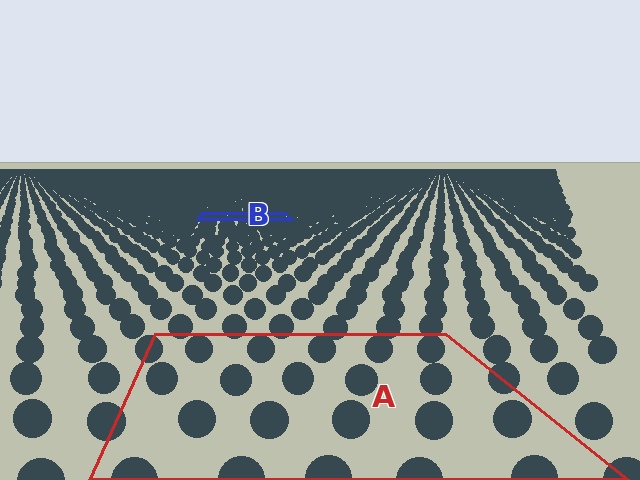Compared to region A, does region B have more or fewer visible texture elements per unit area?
Region B has more texture elements per unit area — they are packed more densely because it is farther away.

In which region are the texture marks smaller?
The texture marks are smaller in region B, because it is farther away.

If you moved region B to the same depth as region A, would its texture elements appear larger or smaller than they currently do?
They would appear larger. At a closer depth, the same texture elements are projected at a bigger on-screen size.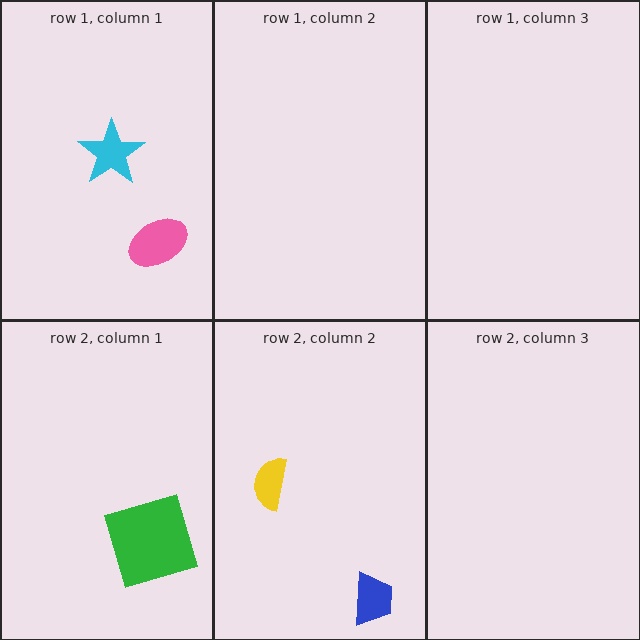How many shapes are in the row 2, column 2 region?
2.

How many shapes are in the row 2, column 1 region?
1.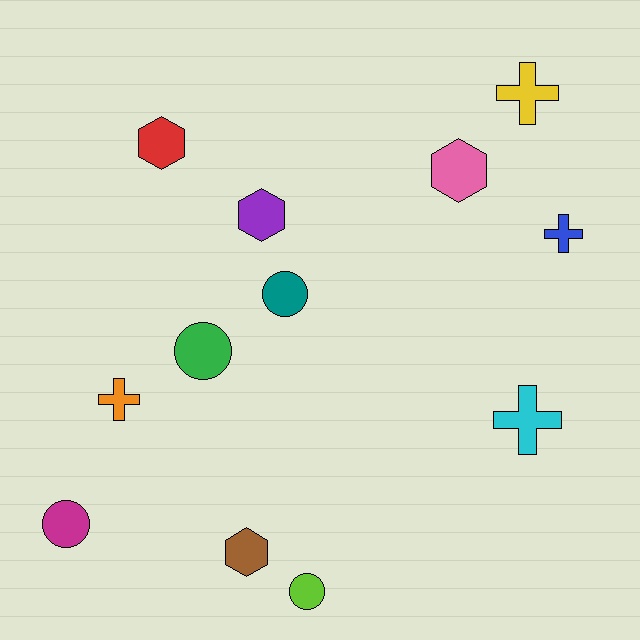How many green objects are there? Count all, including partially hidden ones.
There is 1 green object.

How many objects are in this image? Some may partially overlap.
There are 12 objects.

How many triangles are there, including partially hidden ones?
There are no triangles.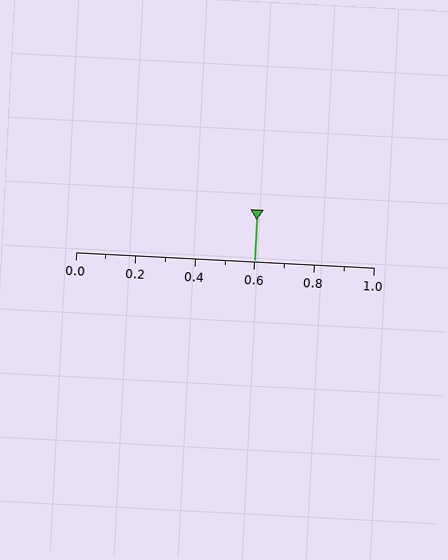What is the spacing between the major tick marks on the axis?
The major ticks are spaced 0.2 apart.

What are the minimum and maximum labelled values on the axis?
The axis runs from 0.0 to 1.0.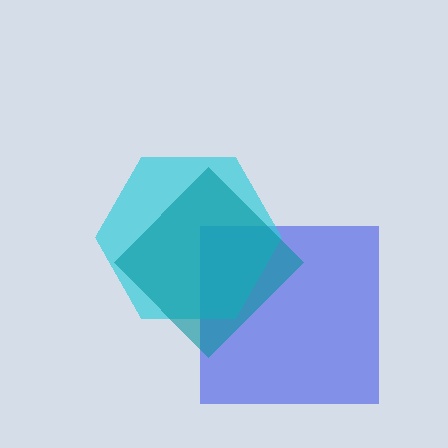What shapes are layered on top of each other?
The layered shapes are: a blue square, a cyan hexagon, a teal diamond.